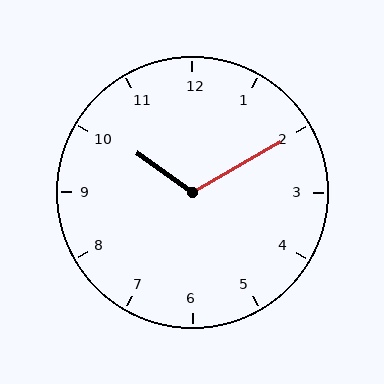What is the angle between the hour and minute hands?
Approximately 115 degrees.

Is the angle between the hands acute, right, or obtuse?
It is obtuse.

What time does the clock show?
10:10.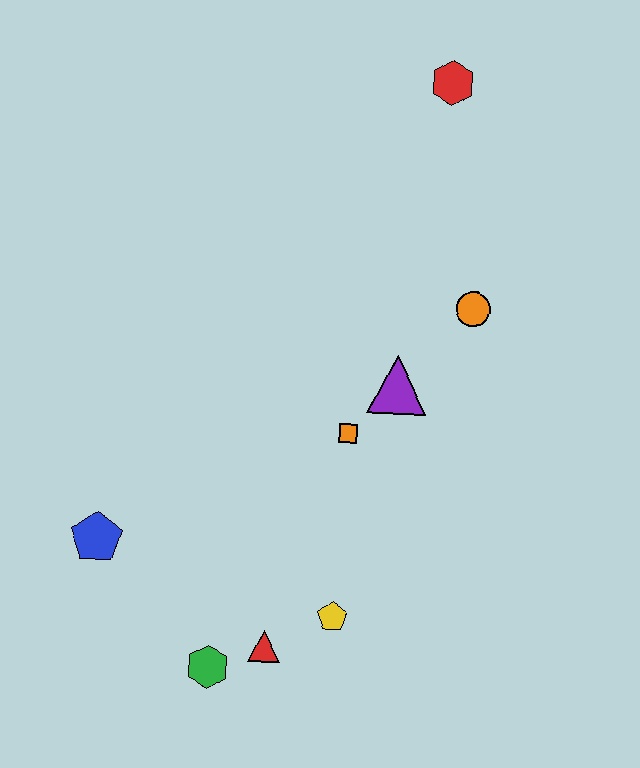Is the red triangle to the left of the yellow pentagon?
Yes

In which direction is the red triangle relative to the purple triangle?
The red triangle is below the purple triangle.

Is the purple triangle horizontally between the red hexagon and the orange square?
Yes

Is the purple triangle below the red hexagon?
Yes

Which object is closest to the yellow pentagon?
The red triangle is closest to the yellow pentagon.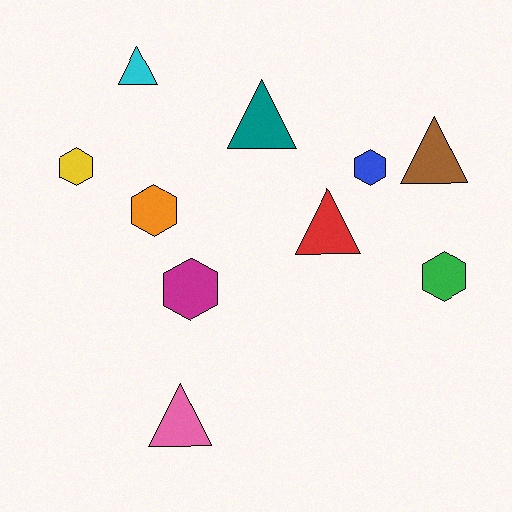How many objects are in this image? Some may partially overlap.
There are 10 objects.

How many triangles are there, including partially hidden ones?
There are 5 triangles.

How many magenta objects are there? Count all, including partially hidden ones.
There is 1 magenta object.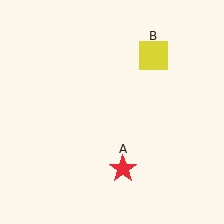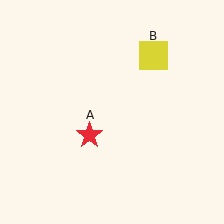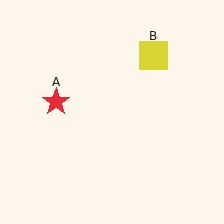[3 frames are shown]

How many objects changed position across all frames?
1 object changed position: red star (object A).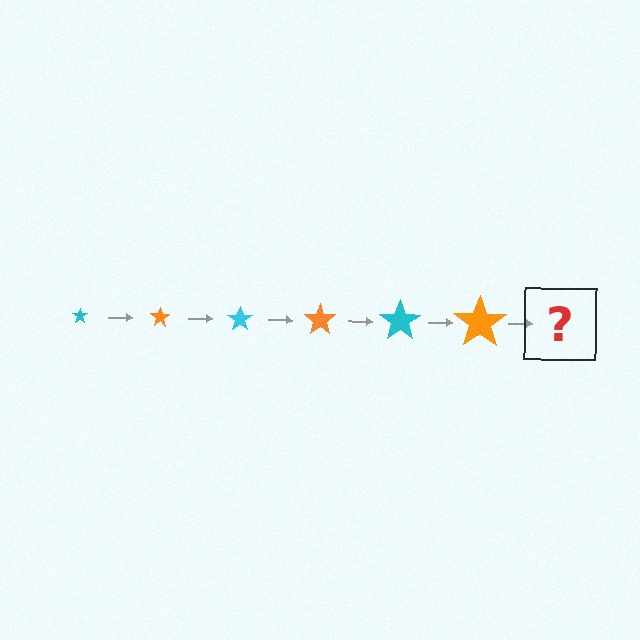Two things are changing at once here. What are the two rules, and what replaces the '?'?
The two rules are that the star grows larger each step and the color cycles through cyan and orange. The '?' should be a cyan star, larger than the previous one.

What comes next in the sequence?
The next element should be a cyan star, larger than the previous one.